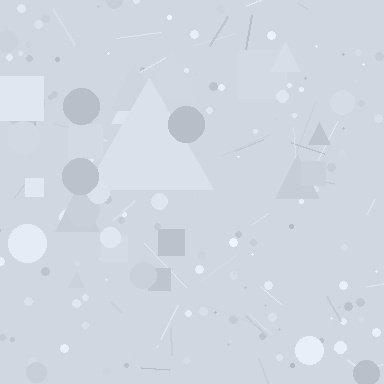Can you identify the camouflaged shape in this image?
The camouflaged shape is a triangle.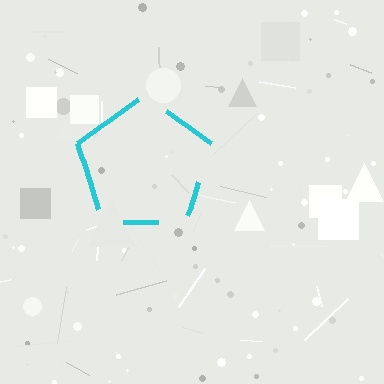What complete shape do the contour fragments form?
The contour fragments form a pentagon.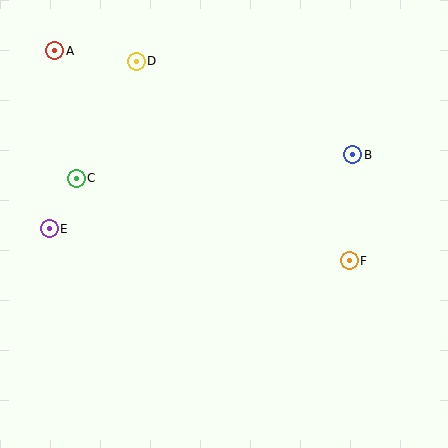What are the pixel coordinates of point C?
Point C is at (76, 178).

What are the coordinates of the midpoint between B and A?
The midpoint between B and A is at (204, 103).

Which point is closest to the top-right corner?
Point B is closest to the top-right corner.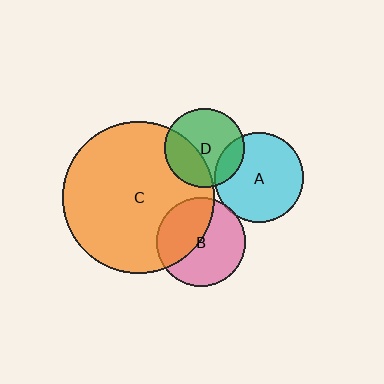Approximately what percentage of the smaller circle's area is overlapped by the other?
Approximately 20%.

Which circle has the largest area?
Circle C (orange).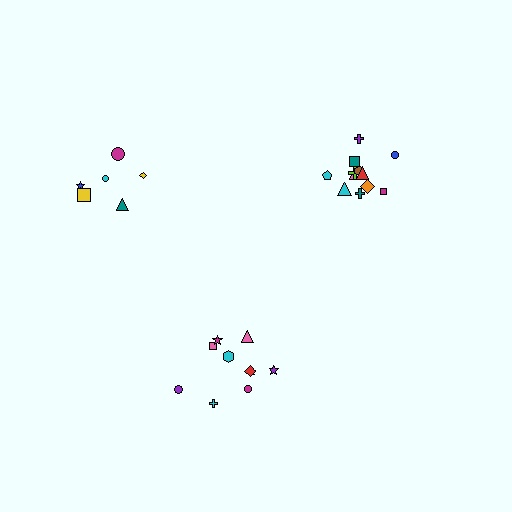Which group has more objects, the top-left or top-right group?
The top-right group.